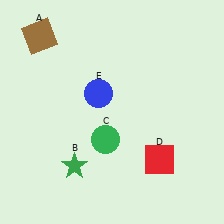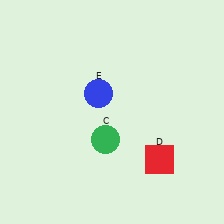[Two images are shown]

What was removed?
The brown square (A), the green star (B) were removed in Image 2.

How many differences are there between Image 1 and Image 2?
There are 2 differences between the two images.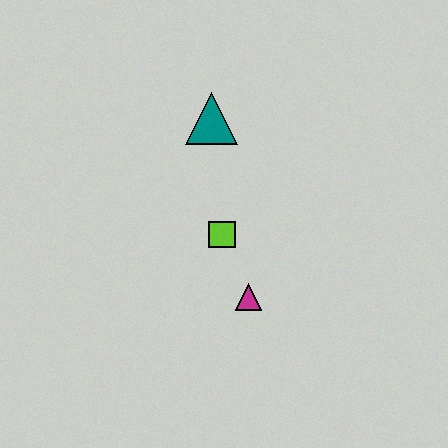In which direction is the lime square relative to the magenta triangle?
The lime square is above the magenta triangle.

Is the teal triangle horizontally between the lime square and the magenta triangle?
No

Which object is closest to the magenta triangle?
The lime square is closest to the magenta triangle.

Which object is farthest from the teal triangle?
The magenta triangle is farthest from the teal triangle.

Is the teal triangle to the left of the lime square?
Yes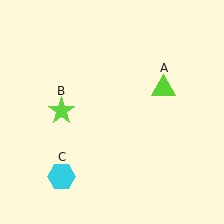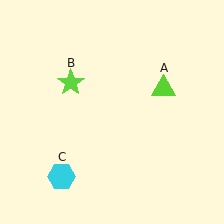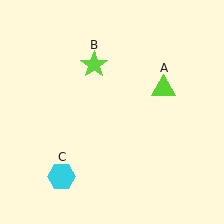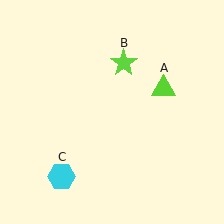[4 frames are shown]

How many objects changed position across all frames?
1 object changed position: lime star (object B).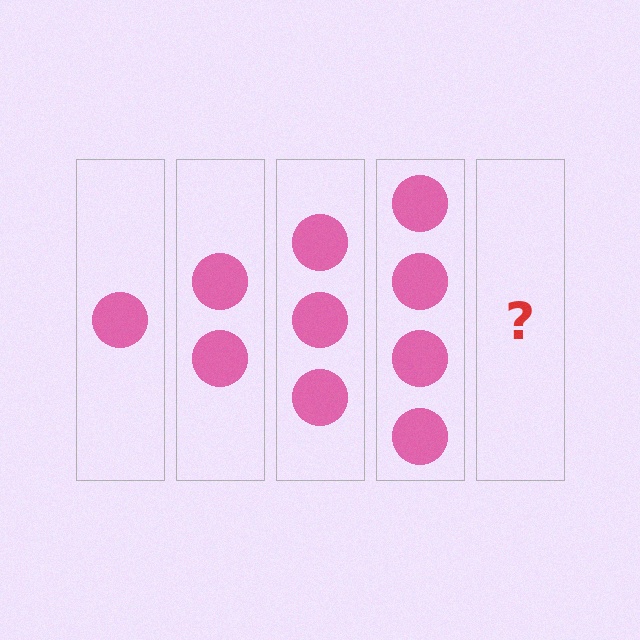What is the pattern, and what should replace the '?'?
The pattern is that each step adds one more circle. The '?' should be 5 circles.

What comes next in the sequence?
The next element should be 5 circles.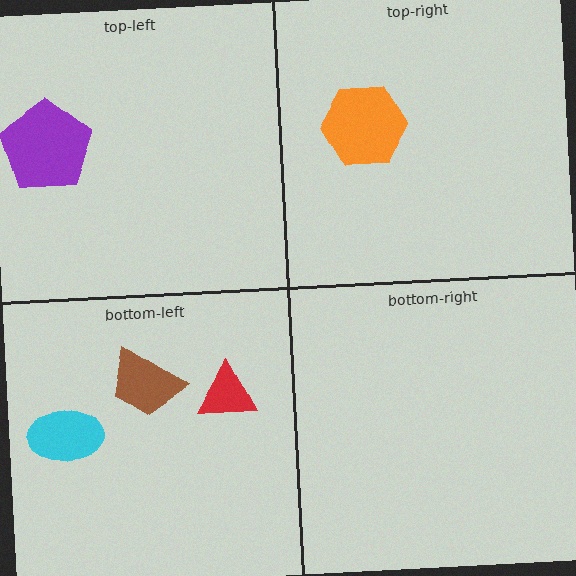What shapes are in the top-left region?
The purple pentagon.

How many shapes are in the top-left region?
1.